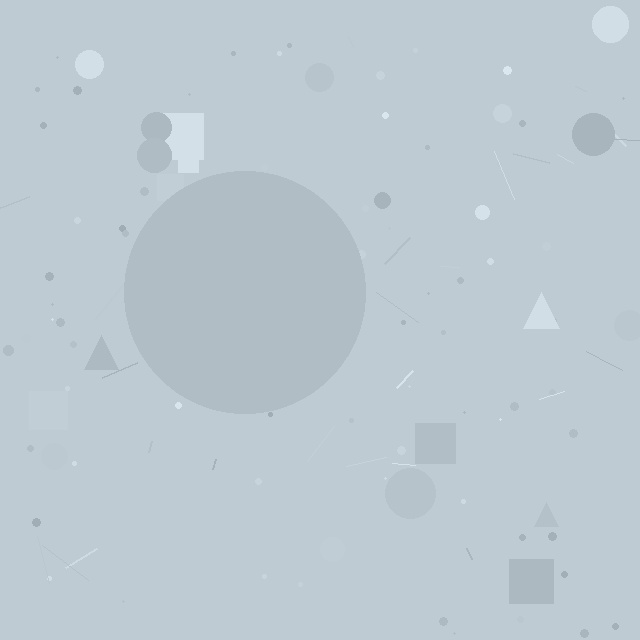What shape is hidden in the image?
A circle is hidden in the image.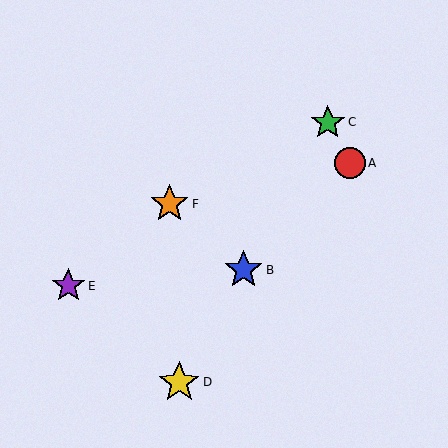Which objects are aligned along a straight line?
Objects B, C, D are aligned along a straight line.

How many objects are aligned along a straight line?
3 objects (B, C, D) are aligned along a straight line.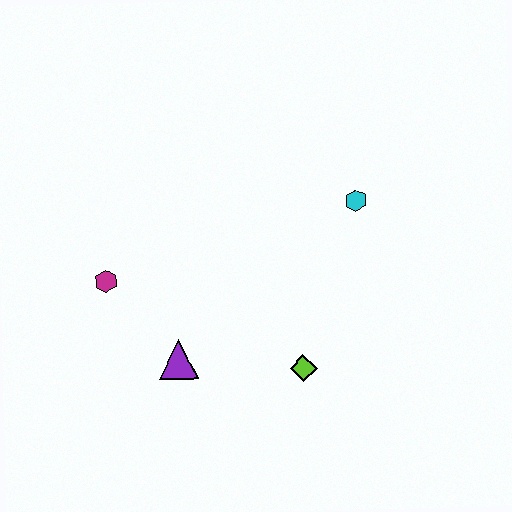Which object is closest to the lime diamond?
The purple triangle is closest to the lime diamond.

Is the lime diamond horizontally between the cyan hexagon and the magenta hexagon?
Yes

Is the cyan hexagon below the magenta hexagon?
No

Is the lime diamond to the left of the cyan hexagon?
Yes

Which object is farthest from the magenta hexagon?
The cyan hexagon is farthest from the magenta hexagon.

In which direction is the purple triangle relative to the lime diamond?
The purple triangle is to the left of the lime diamond.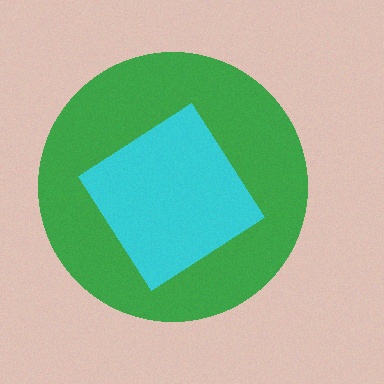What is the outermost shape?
The green circle.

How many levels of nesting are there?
2.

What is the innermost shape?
The cyan diamond.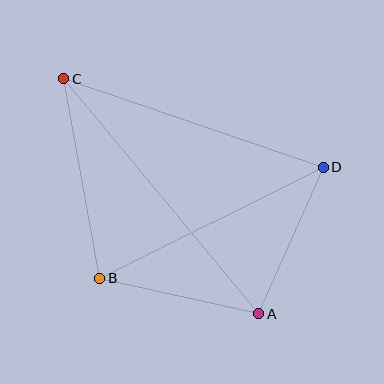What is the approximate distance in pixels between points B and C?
The distance between B and C is approximately 203 pixels.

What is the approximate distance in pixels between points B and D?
The distance between B and D is approximately 250 pixels.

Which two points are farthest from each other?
Points A and C are farthest from each other.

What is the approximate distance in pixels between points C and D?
The distance between C and D is approximately 274 pixels.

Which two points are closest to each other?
Points A and D are closest to each other.